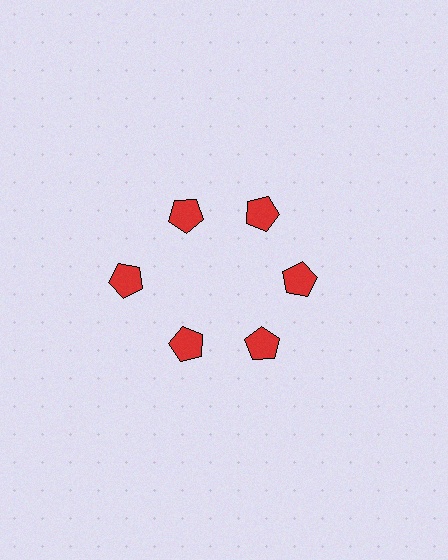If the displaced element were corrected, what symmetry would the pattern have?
It would have 6-fold rotational symmetry — the pattern would map onto itself every 60 degrees.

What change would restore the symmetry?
The symmetry would be restored by moving it inward, back onto the ring so that all 6 pentagons sit at equal angles and equal distance from the center.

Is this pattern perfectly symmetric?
No. The 6 red pentagons are arranged in a ring, but one element near the 9 o'clock position is pushed outward from the center, breaking the 6-fold rotational symmetry.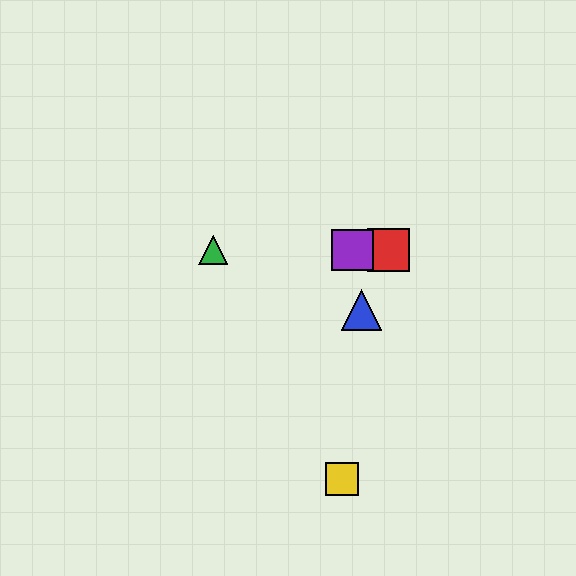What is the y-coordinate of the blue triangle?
The blue triangle is at y≈310.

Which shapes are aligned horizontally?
The red square, the green triangle, the purple square are aligned horizontally.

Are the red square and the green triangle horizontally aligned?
Yes, both are at y≈250.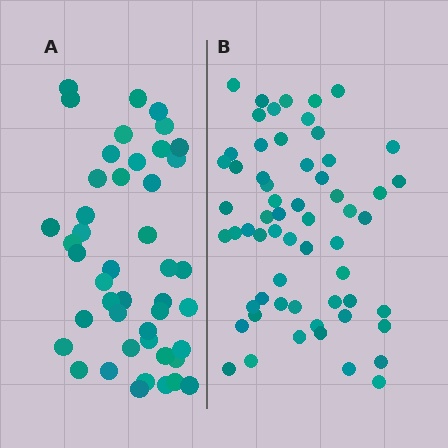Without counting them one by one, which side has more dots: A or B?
Region B (the right region) has more dots.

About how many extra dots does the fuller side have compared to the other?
Region B has approximately 15 more dots than region A.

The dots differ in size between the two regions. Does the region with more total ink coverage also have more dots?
No. Region A has more total ink coverage because its dots are larger, but region B actually contains more individual dots. Total area can be misleading — the number of items is what matters here.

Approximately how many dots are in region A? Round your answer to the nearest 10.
About 40 dots. (The exact count is 45, which rounds to 40.)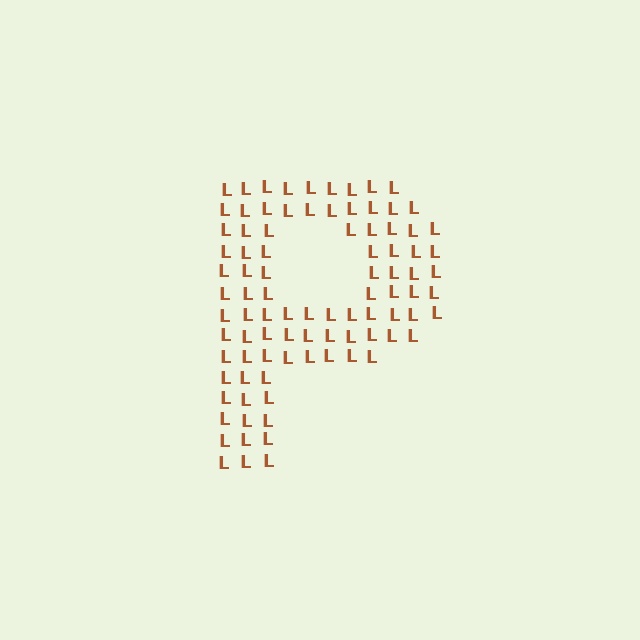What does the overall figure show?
The overall figure shows the letter P.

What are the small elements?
The small elements are letter L's.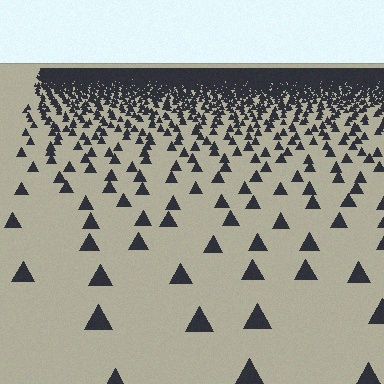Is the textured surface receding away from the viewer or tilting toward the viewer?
The surface is receding away from the viewer. Texture elements get smaller and denser toward the top.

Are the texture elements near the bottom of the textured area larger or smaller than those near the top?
Larger. Near the bottom, elements are closer to the viewer and appear at a bigger on-screen size.